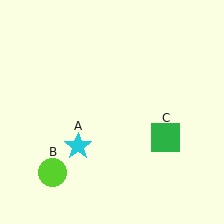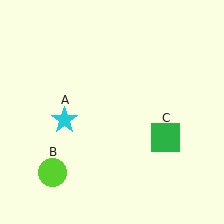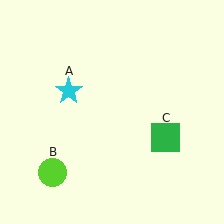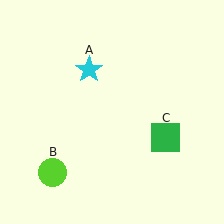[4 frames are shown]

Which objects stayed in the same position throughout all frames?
Lime circle (object B) and green square (object C) remained stationary.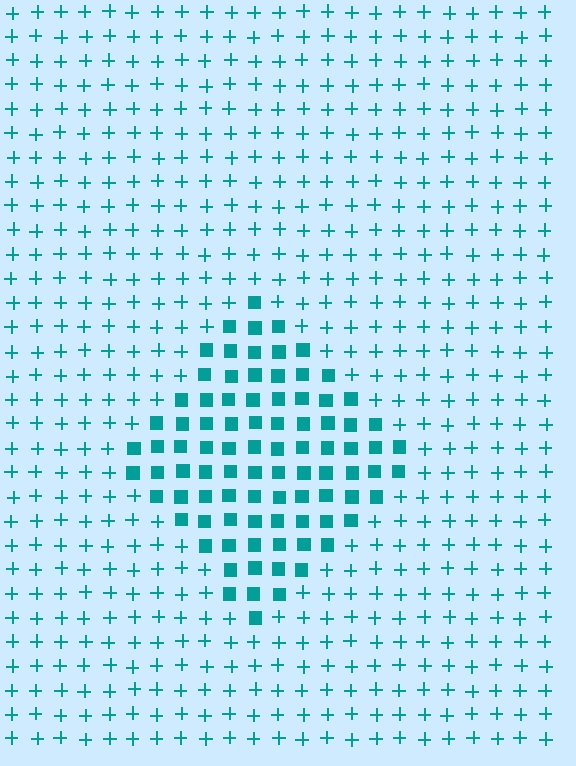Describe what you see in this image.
The image is filled with small teal elements arranged in a uniform grid. A diamond-shaped region contains squares, while the surrounding area contains plus signs. The boundary is defined purely by the change in element shape.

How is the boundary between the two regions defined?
The boundary is defined by a change in element shape: squares inside vs. plus signs outside. All elements share the same color and spacing.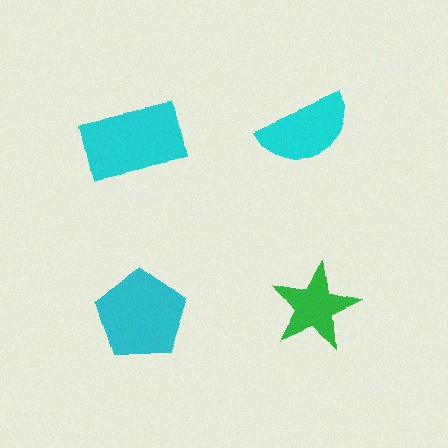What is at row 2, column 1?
A cyan pentagon.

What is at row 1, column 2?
A cyan semicircle.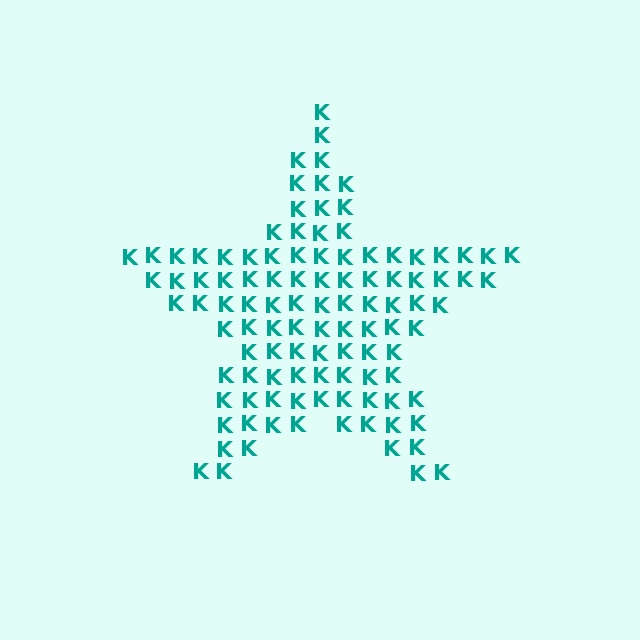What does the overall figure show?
The overall figure shows a star.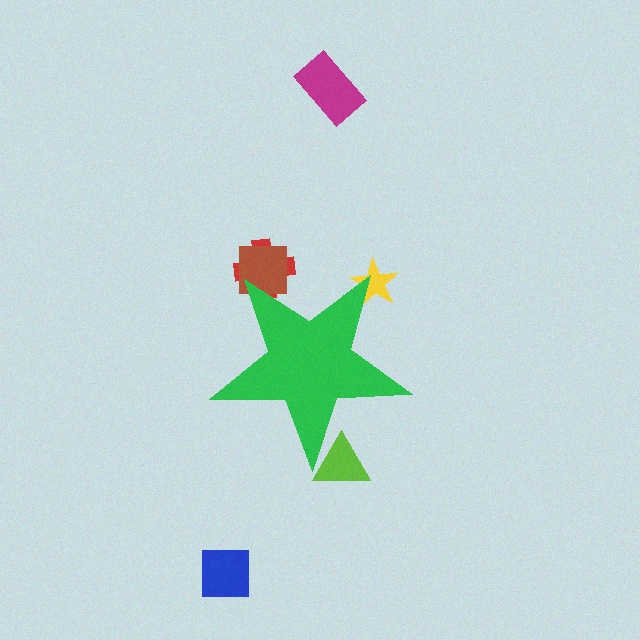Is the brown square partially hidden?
Yes, the brown square is partially hidden behind the green star.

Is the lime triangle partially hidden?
Yes, the lime triangle is partially hidden behind the green star.